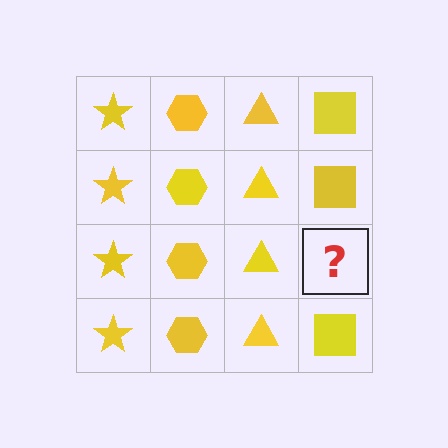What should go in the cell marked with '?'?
The missing cell should contain a yellow square.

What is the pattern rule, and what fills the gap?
The rule is that each column has a consistent shape. The gap should be filled with a yellow square.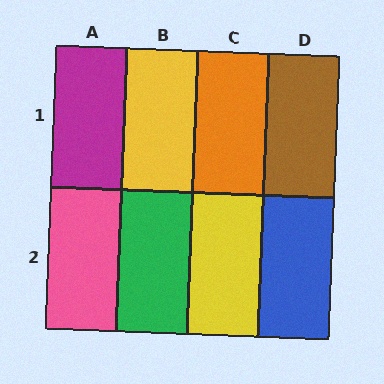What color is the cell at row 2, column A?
Pink.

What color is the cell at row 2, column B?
Green.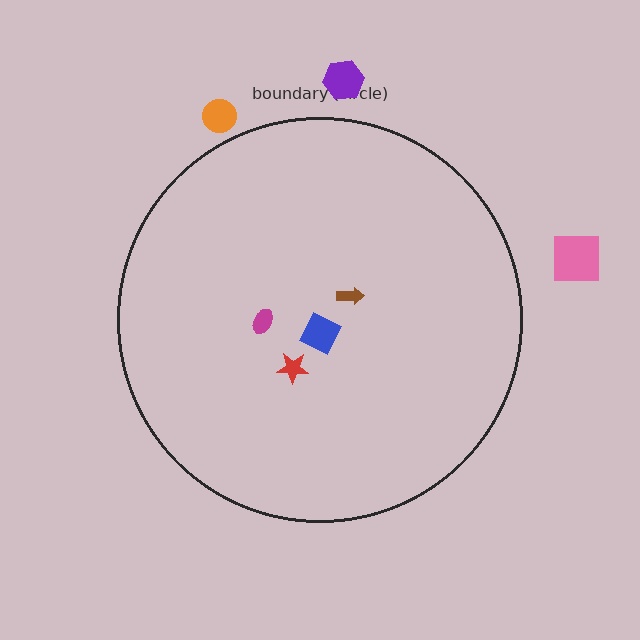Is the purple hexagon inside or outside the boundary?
Outside.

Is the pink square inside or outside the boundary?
Outside.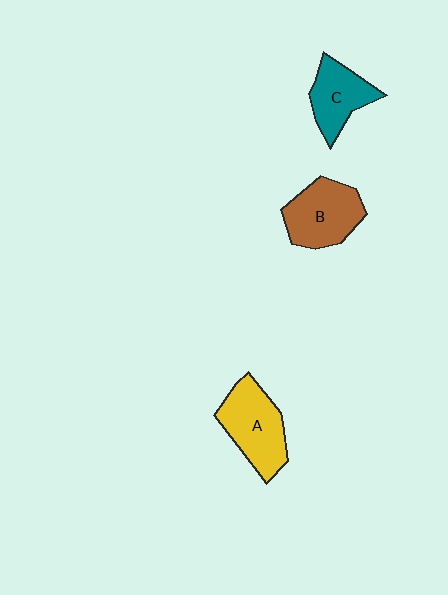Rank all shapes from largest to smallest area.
From largest to smallest: A (yellow), B (brown), C (teal).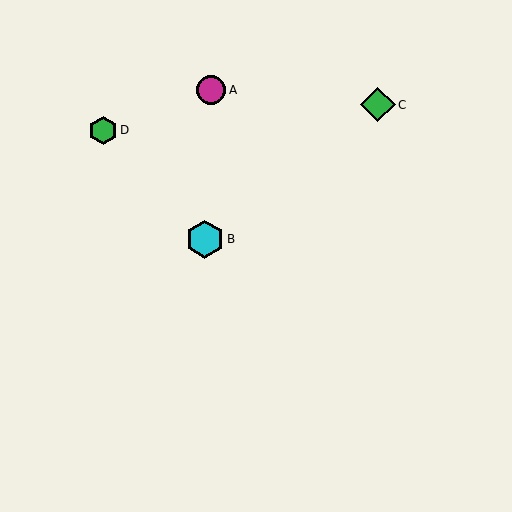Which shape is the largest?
The cyan hexagon (labeled B) is the largest.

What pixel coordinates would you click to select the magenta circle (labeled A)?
Click at (211, 90) to select the magenta circle A.